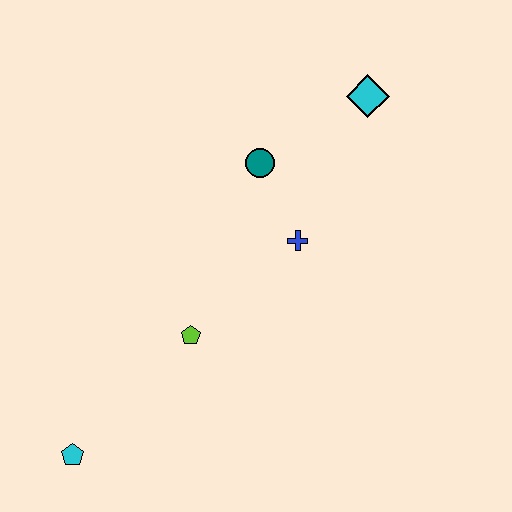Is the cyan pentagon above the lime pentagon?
No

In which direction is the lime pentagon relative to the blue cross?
The lime pentagon is to the left of the blue cross.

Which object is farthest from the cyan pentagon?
The cyan diamond is farthest from the cyan pentagon.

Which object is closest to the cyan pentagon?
The lime pentagon is closest to the cyan pentagon.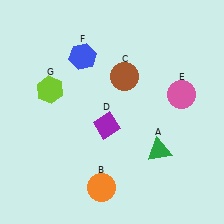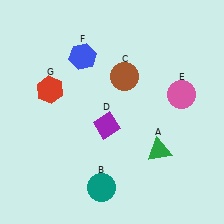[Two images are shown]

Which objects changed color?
B changed from orange to teal. G changed from lime to red.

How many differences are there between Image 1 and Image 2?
There are 2 differences between the two images.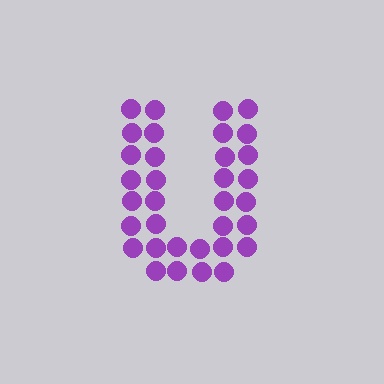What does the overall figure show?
The overall figure shows the letter U.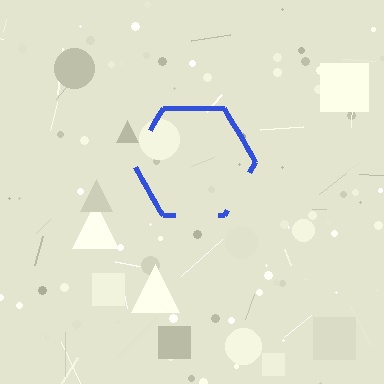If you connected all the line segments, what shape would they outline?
They would outline a hexagon.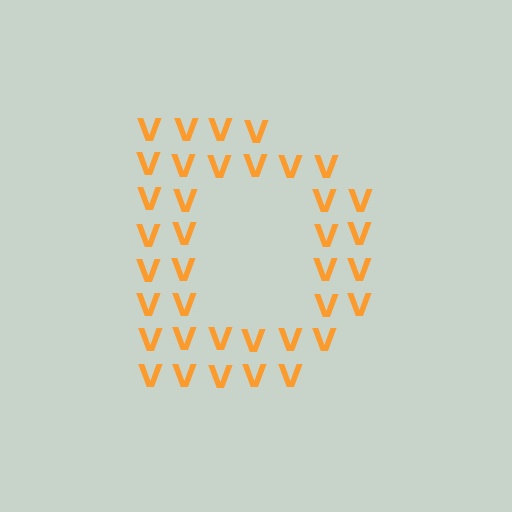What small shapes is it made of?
It is made of small letter V's.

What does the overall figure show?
The overall figure shows the letter D.